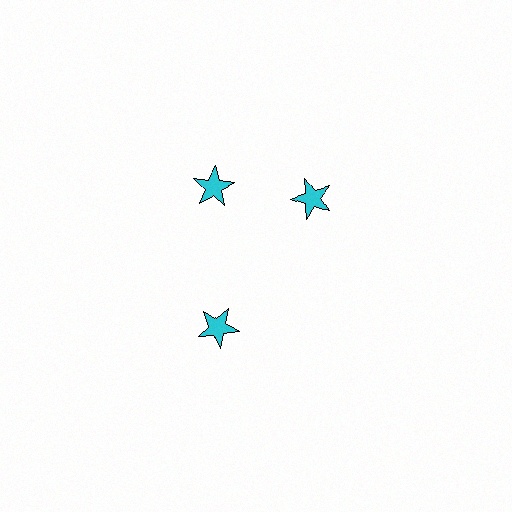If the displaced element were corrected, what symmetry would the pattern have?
It would have 3-fold rotational symmetry — the pattern would map onto itself every 120 degrees.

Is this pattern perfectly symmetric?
No. The 3 cyan stars are arranged in a ring, but one element near the 3 o'clock position is rotated out of alignment along the ring, breaking the 3-fold rotational symmetry.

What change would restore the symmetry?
The symmetry would be restored by rotating it back into even spacing with its neighbors so that all 3 stars sit at equal angles and equal distance from the center.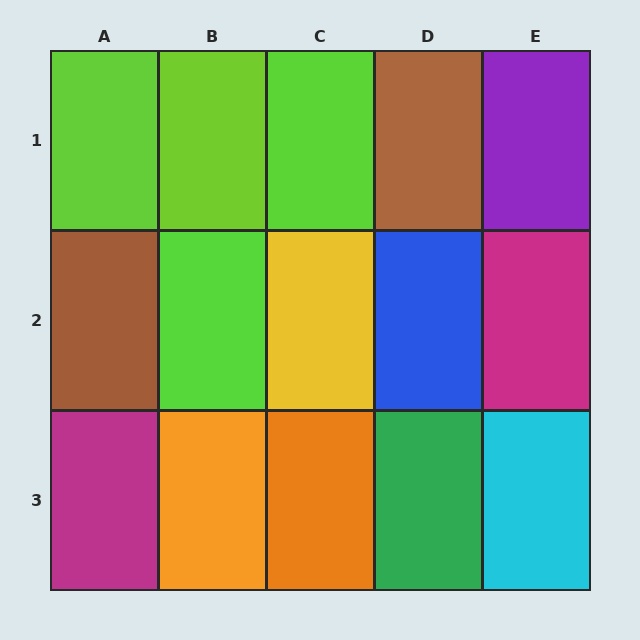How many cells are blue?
1 cell is blue.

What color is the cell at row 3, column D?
Green.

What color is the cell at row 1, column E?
Purple.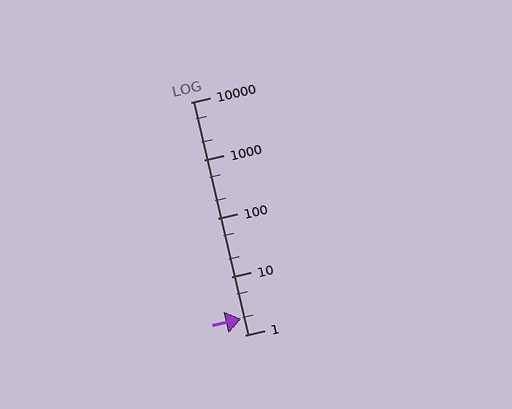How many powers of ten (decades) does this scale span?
The scale spans 4 decades, from 1 to 10000.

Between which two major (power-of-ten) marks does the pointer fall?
The pointer is between 1 and 10.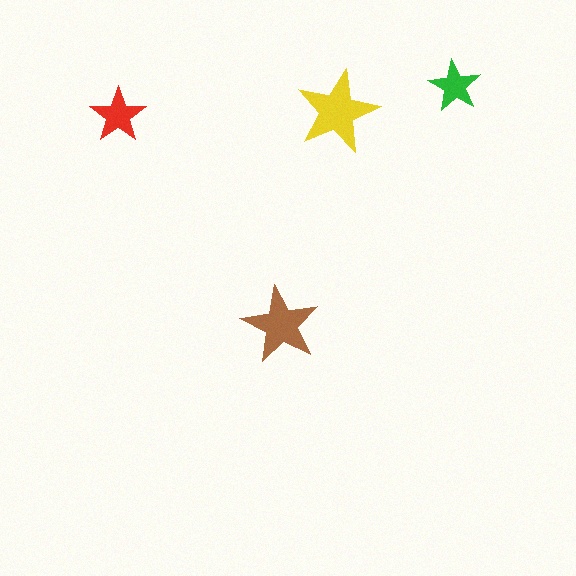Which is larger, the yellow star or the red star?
The yellow one.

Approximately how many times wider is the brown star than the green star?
About 1.5 times wider.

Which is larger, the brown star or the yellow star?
The yellow one.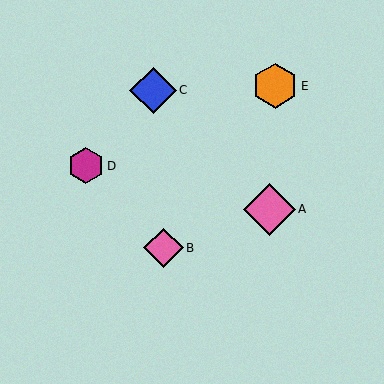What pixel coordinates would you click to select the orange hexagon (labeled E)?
Click at (275, 86) to select the orange hexagon E.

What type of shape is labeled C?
Shape C is a blue diamond.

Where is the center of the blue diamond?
The center of the blue diamond is at (153, 90).